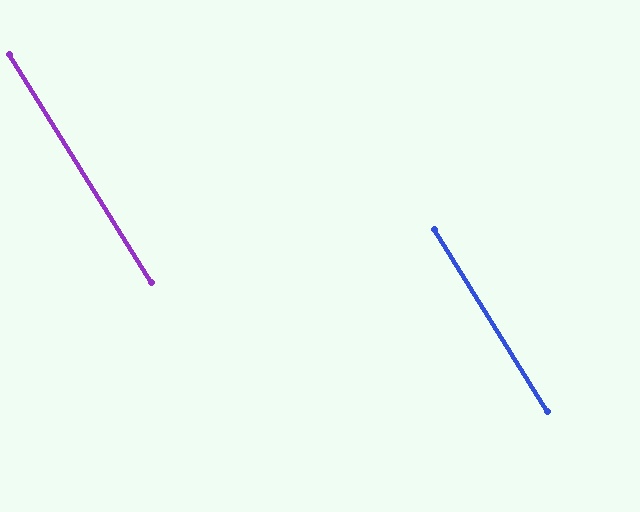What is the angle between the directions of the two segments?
Approximately 0 degrees.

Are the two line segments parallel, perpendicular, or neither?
Parallel — their directions differ by only 0.0°.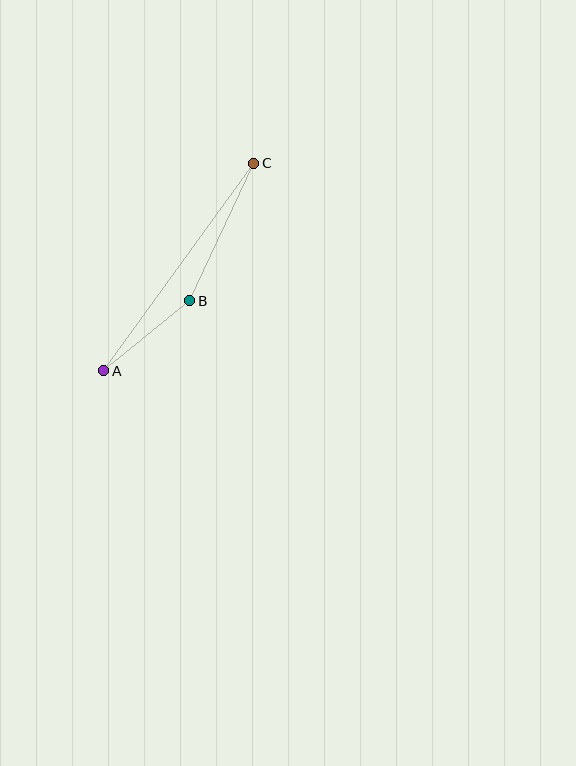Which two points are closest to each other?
Points A and B are closest to each other.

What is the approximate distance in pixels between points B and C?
The distance between B and C is approximately 152 pixels.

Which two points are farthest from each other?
Points A and C are farthest from each other.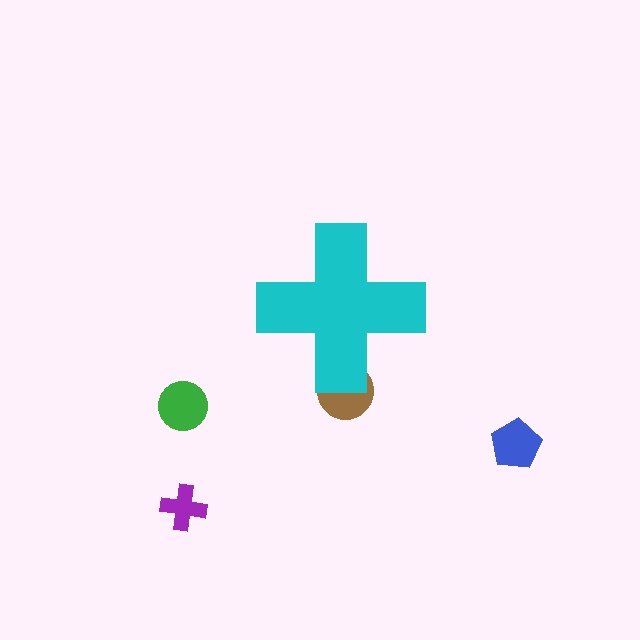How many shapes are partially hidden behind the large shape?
1 shape is partially hidden.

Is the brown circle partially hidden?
Yes, the brown circle is partially hidden behind the cyan cross.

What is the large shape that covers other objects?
A cyan cross.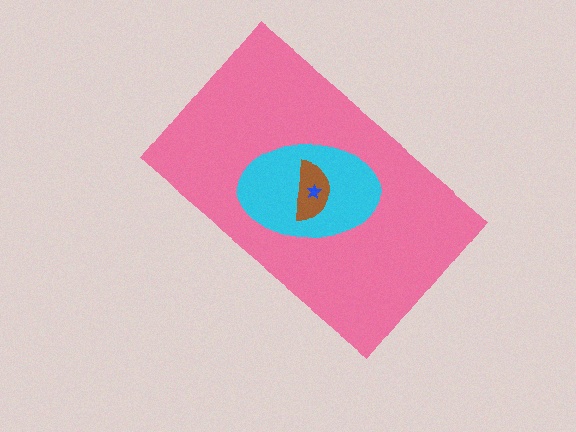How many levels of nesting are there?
4.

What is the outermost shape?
The pink rectangle.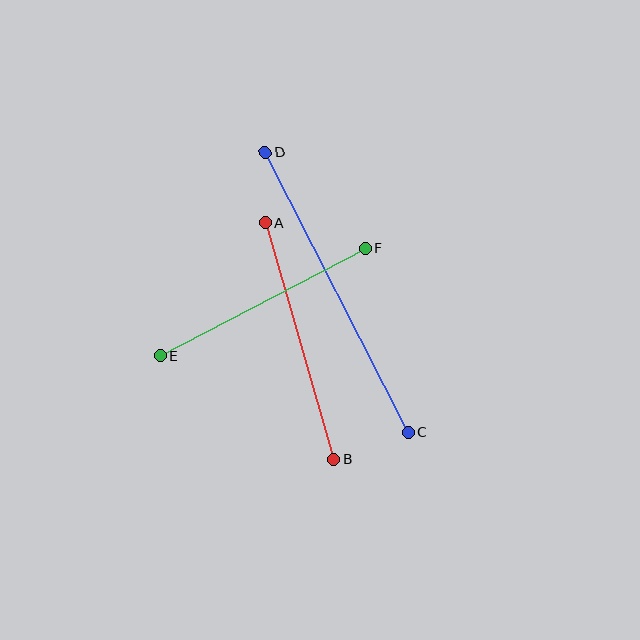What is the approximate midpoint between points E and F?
The midpoint is at approximately (263, 302) pixels.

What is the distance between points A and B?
The distance is approximately 246 pixels.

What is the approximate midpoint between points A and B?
The midpoint is at approximately (299, 341) pixels.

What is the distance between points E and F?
The distance is approximately 231 pixels.